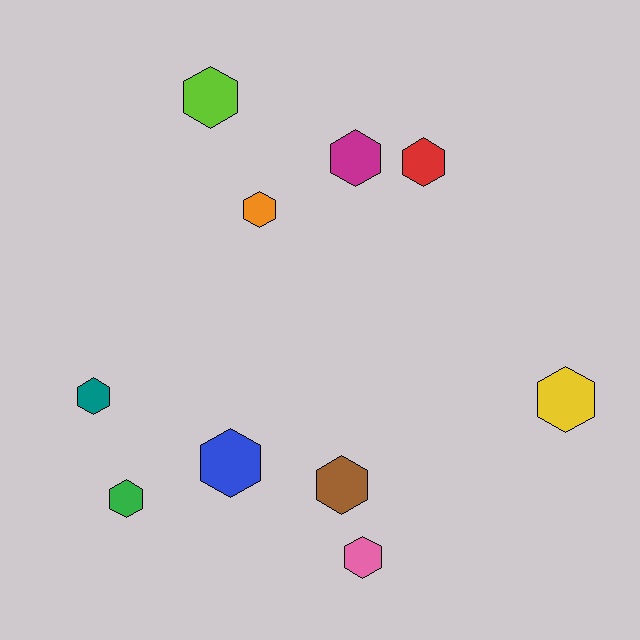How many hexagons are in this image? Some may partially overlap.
There are 10 hexagons.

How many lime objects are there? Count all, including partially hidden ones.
There is 1 lime object.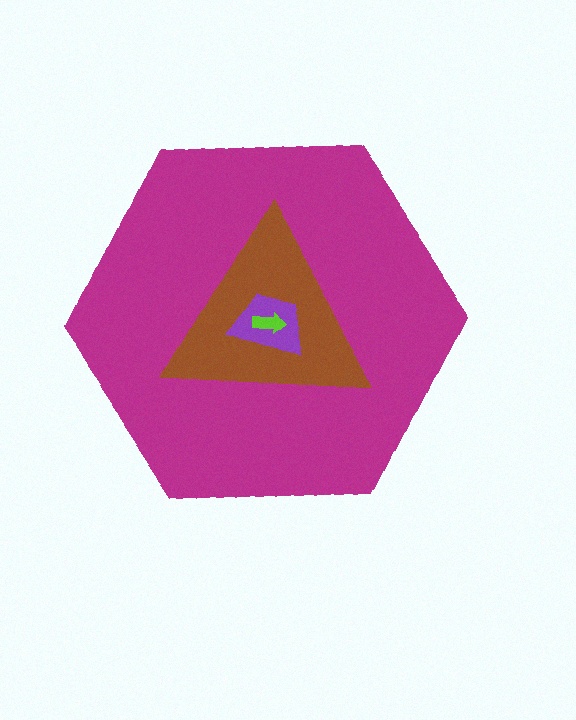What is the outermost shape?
The magenta hexagon.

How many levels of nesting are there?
4.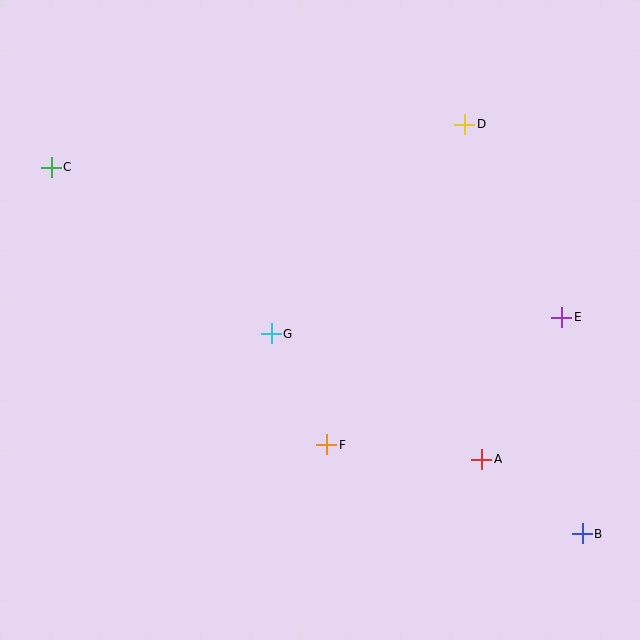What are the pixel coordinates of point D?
Point D is at (465, 124).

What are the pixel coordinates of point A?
Point A is at (482, 459).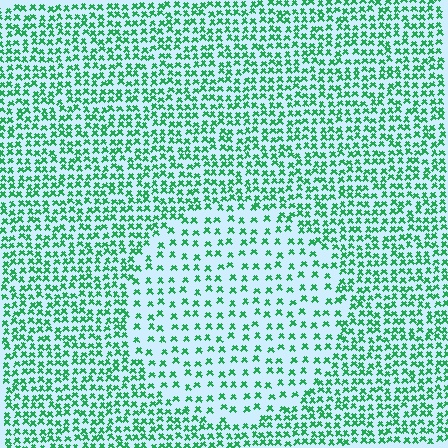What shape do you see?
I see a circle.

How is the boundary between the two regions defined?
The boundary is defined by a change in element density (approximately 2.0x ratio). All elements are the same color, size, and shape.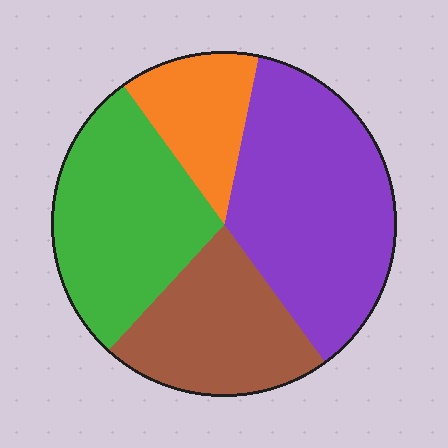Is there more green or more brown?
Green.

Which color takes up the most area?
Purple, at roughly 35%.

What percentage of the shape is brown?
Brown takes up about one fifth (1/5) of the shape.